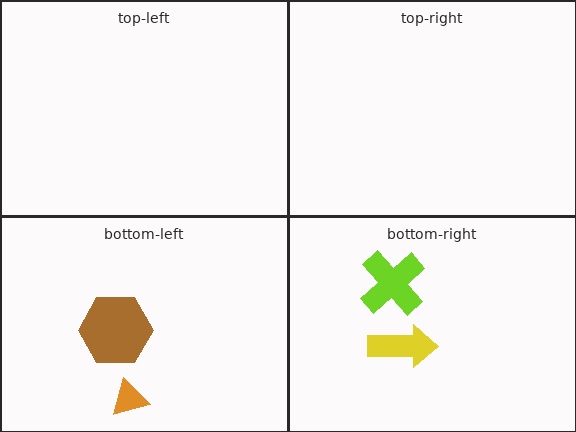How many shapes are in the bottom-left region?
2.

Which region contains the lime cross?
The bottom-right region.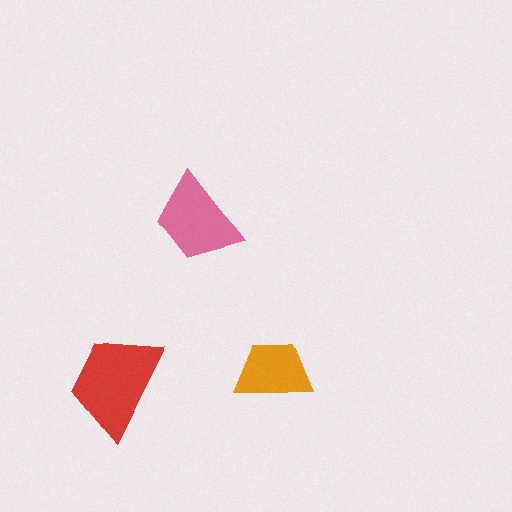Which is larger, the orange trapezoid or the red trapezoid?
The red one.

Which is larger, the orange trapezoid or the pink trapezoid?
The pink one.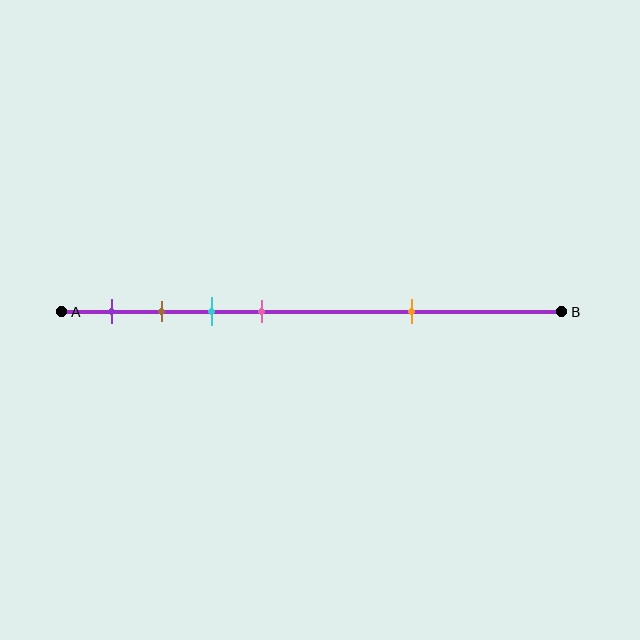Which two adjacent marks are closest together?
The brown and cyan marks are the closest adjacent pair.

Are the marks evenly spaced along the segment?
No, the marks are not evenly spaced.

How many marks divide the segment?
There are 5 marks dividing the segment.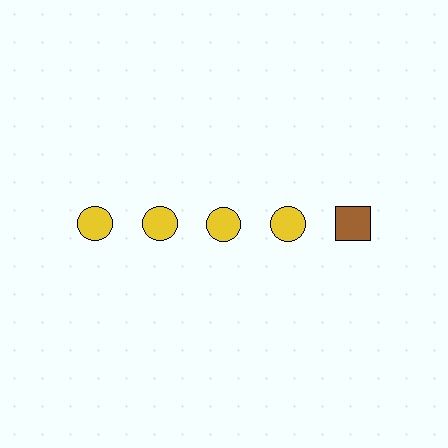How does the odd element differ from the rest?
It differs in both color (brown instead of yellow) and shape (square instead of circle).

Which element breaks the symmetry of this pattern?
The brown square in the top row, rightmost column breaks the symmetry. All other shapes are yellow circles.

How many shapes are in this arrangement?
There are 5 shapes arranged in a grid pattern.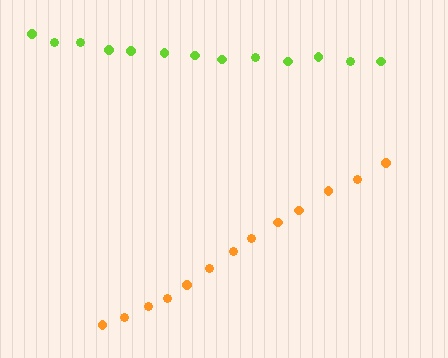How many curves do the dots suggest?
There are 2 distinct paths.